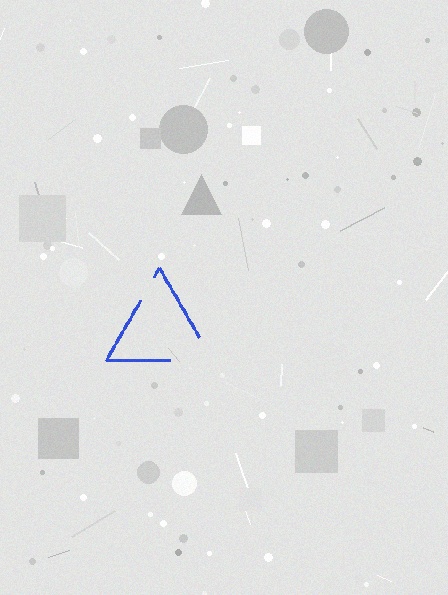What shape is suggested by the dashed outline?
The dashed outline suggests a triangle.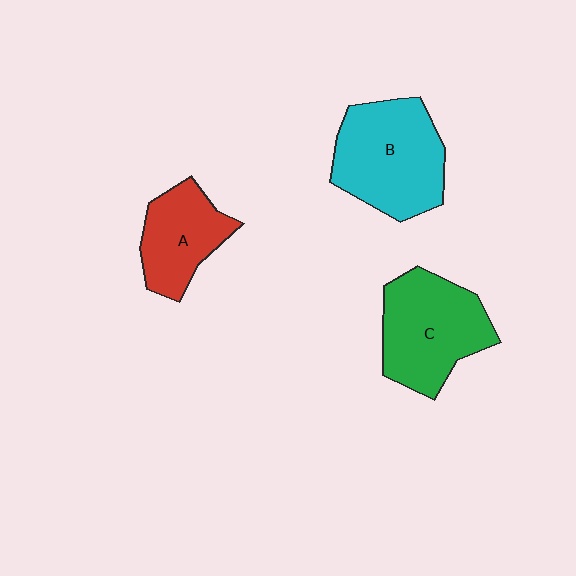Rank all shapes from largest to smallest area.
From largest to smallest: B (cyan), C (green), A (red).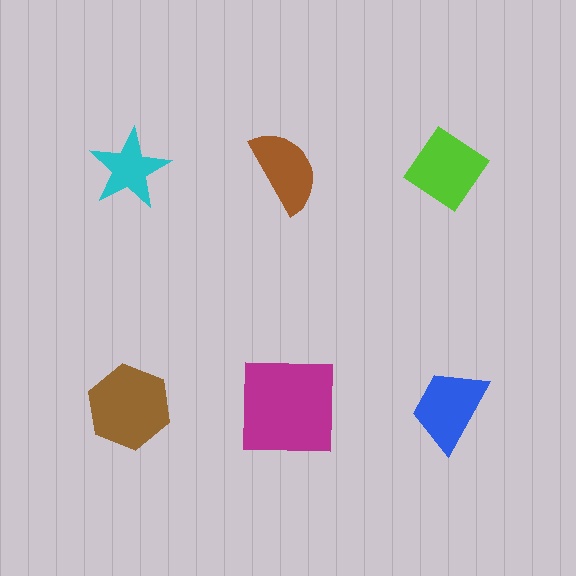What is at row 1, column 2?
A brown semicircle.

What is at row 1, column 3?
A lime diamond.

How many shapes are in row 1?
3 shapes.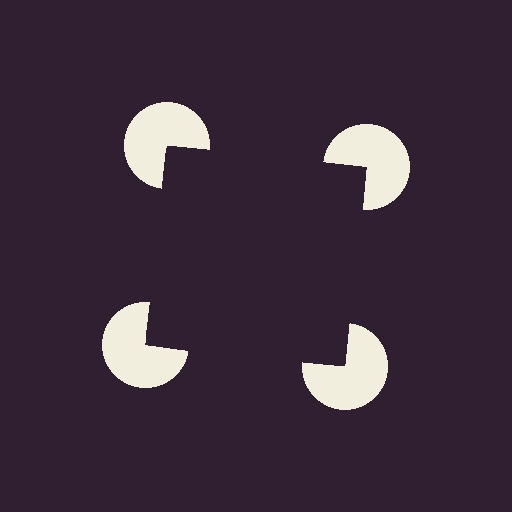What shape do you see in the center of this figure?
An illusory square — its edges are inferred from the aligned wedge cuts in the pac-man discs, not physically drawn.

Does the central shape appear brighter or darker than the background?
It typically appears slightly darker than the background, even though no actual brightness change is drawn.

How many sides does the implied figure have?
4 sides.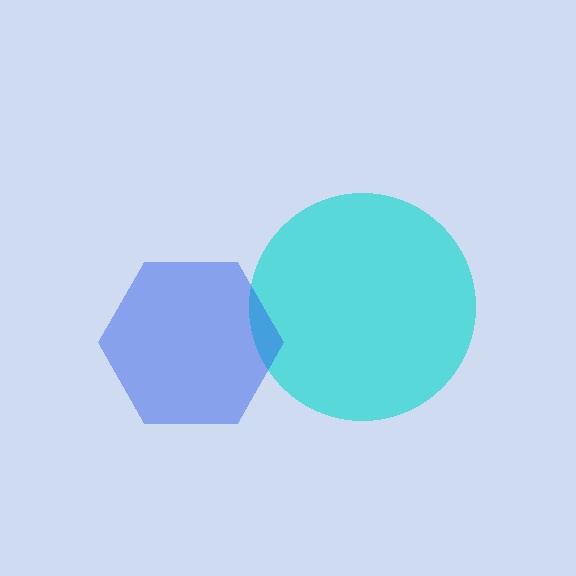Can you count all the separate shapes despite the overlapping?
Yes, there are 2 separate shapes.